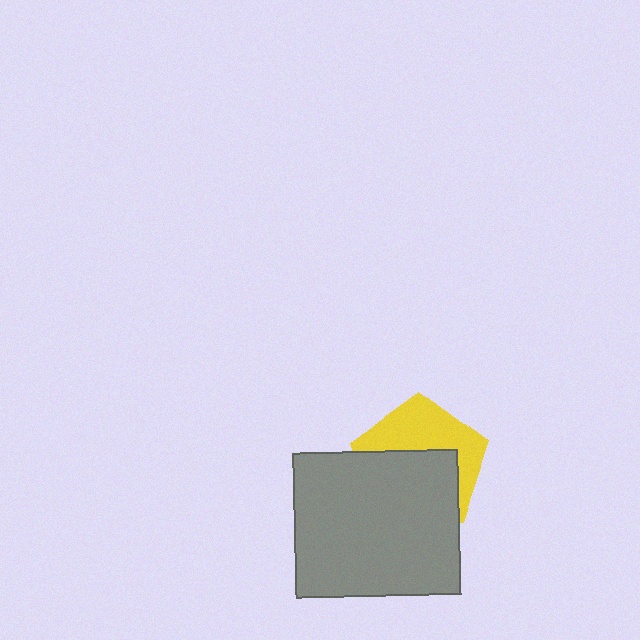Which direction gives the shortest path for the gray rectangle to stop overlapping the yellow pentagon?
Moving down gives the shortest separation.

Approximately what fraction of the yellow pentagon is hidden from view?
Roughly 55% of the yellow pentagon is hidden behind the gray rectangle.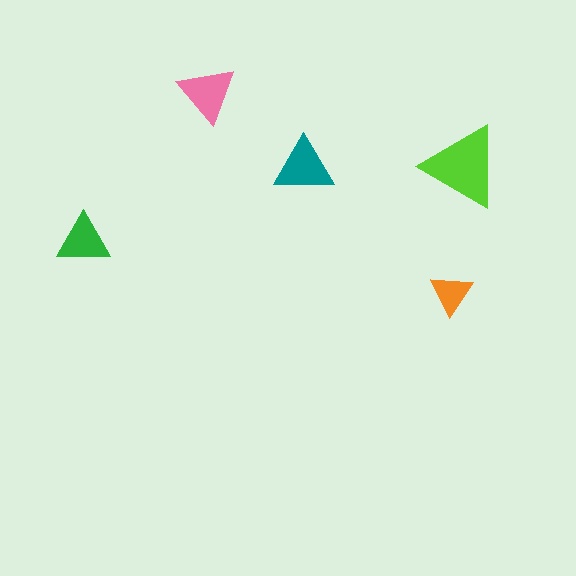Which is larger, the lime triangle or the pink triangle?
The lime one.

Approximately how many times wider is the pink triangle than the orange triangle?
About 1.5 times wider.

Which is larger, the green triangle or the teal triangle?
The teal one.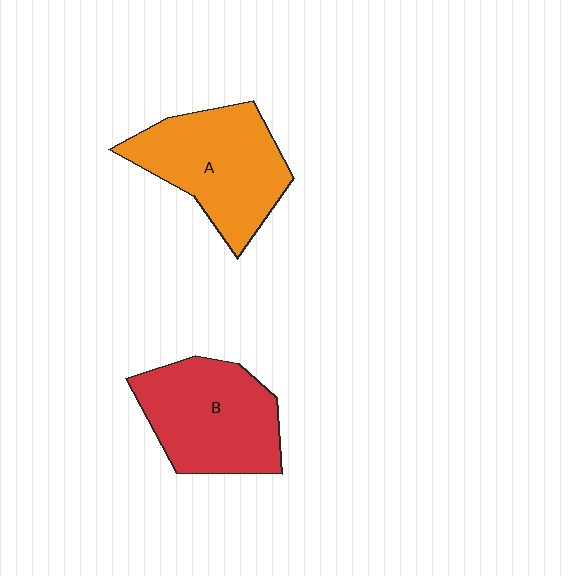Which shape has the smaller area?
Shape B (red).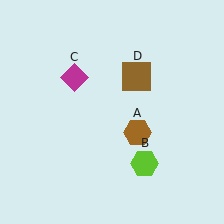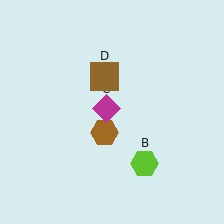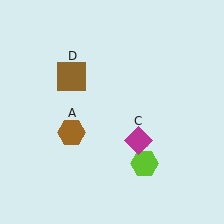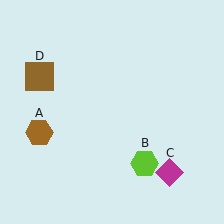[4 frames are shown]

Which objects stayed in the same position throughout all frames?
Lime hexagon (object B) remained stationary.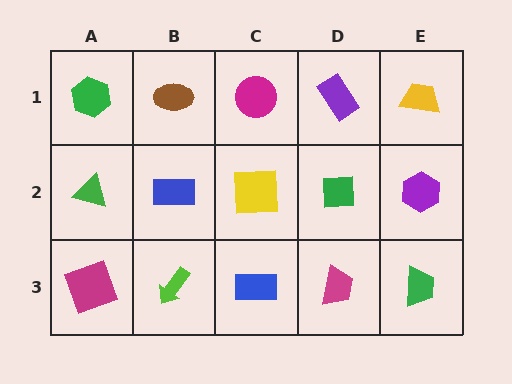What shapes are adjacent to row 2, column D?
A purple rectangle (row 1, column D), a magenta trapezoid (row 3, column D), a yellow square (row 2, column C), a purple hexagon (row 2, column E).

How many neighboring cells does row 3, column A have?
2.